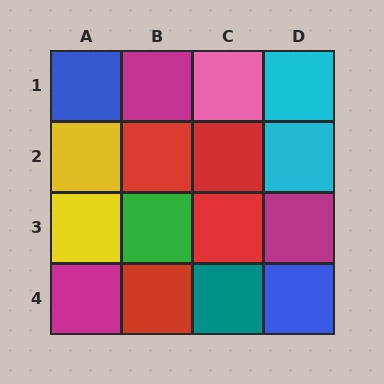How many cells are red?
4 cells are red.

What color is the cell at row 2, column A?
Yellow.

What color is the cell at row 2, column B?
Red.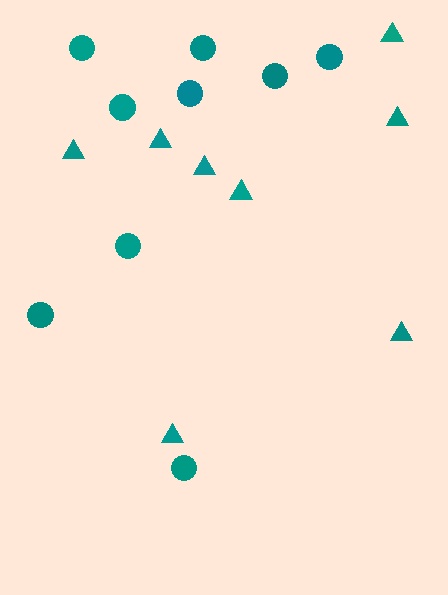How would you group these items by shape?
There are 2 groups: one group of circles (9) and one group of triangles (8).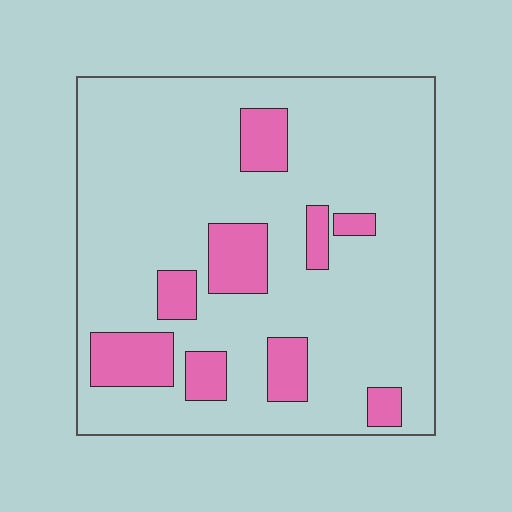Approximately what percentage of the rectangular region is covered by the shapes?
Approximately 15%.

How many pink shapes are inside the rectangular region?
9.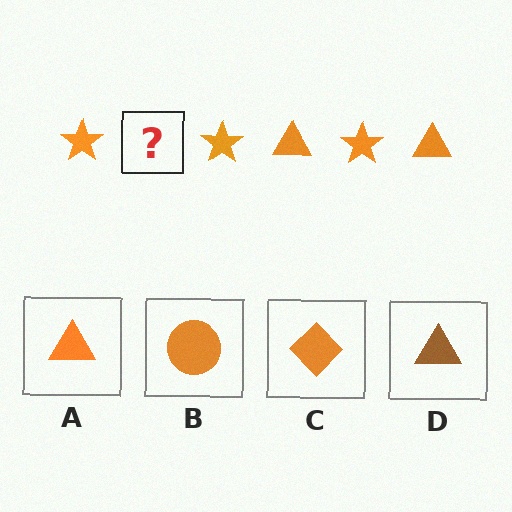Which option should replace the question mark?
Option A.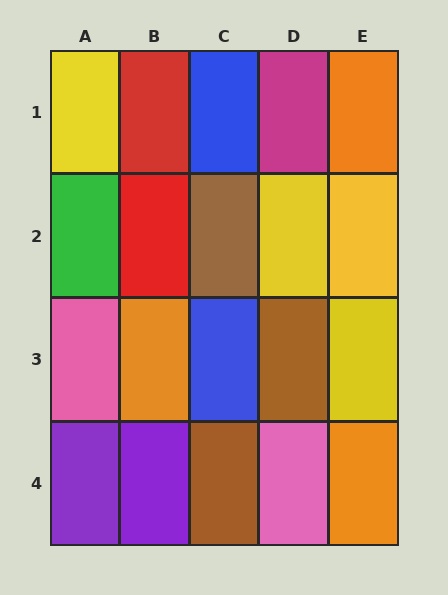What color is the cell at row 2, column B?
Red.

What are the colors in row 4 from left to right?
Purple, purple, brown, pink, orange.